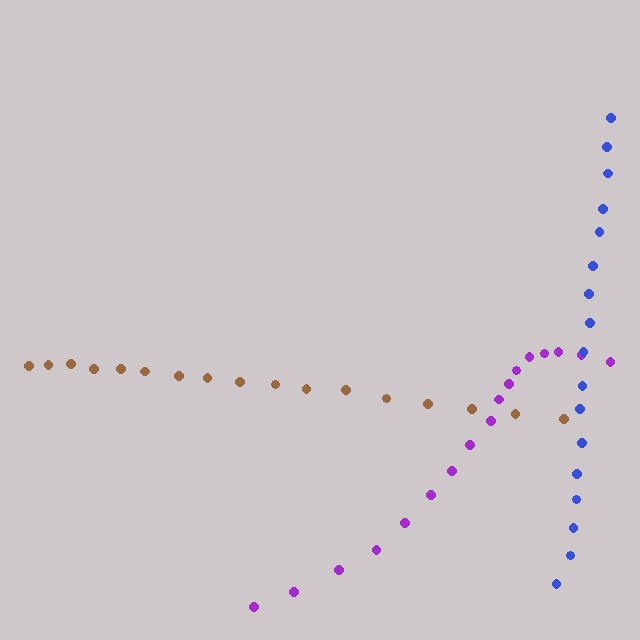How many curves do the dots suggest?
There are 3 distinct paths.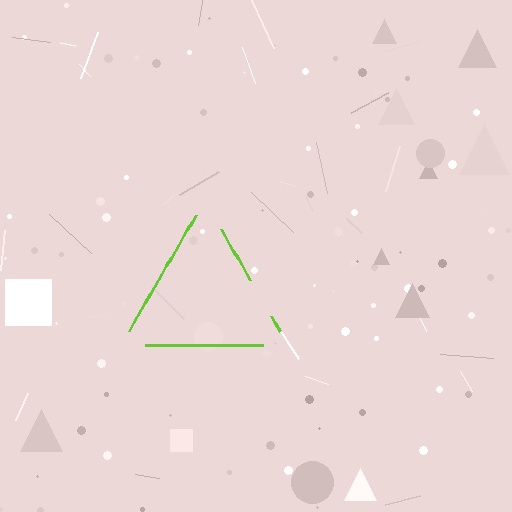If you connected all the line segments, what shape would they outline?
They would outline a triangle.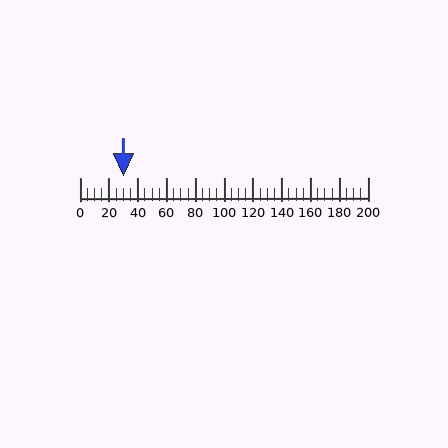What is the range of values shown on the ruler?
The ruler shows values from 0 to 200.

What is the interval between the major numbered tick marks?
The major tick marks are spaced 20 units apart.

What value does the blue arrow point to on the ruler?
The blue arrow points to approximately 30.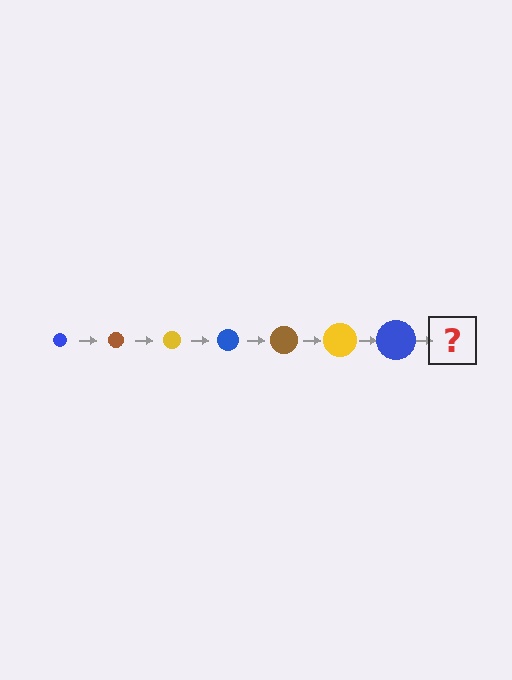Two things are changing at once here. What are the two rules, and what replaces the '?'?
The two rules are that the circle grows larger each step and the color cycles through blue, brown, and yellow. The '?' should be a brown circle, larger than the previous one.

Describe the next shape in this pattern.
It should be a brown circle, larger than the previous one.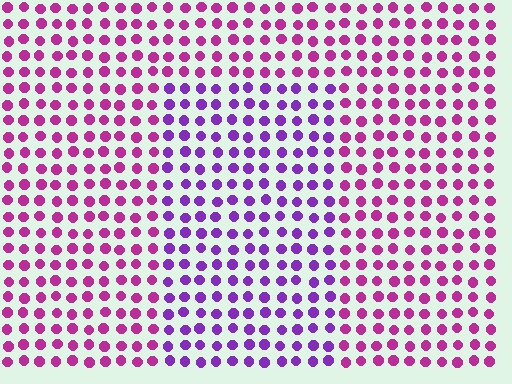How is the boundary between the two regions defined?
The boundary is defined purely by a slight shift in hue (about 38 degrees). Spacing, size, and orientation are identical on both sides.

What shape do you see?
I see a rectangle.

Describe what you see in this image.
The image is filled with small magenta elements in a uniform arrangement. A rectangle-shaped region is visible where the elements are tinted to a slightly different hue, forming a subtle color boundary.